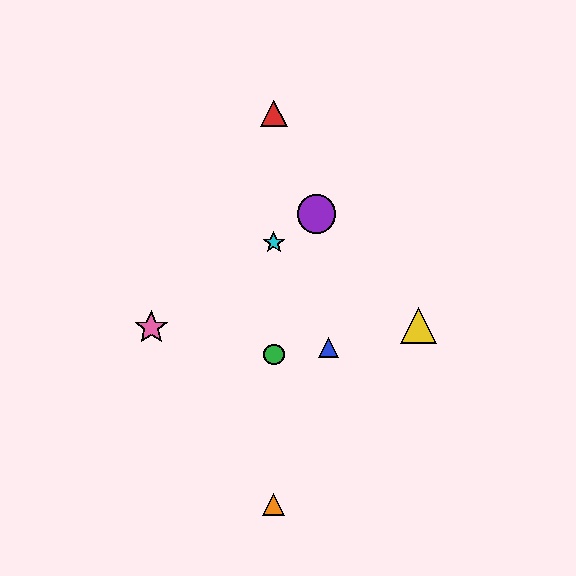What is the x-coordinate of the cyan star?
The cyan star is at x≈274.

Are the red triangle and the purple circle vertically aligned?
No, the red triangle is at x≈274 and the purple circle is at x≈317.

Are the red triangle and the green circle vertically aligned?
Yes, both are at x≈274.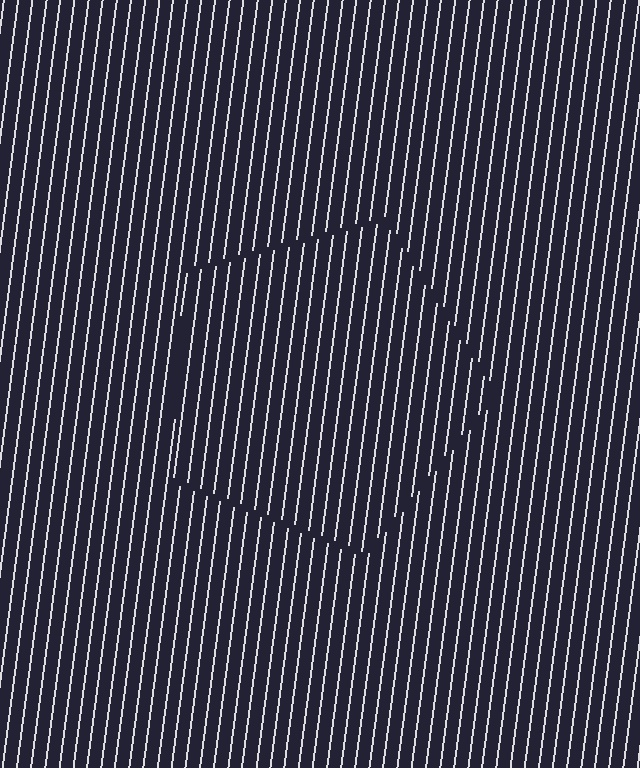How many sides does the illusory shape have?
5 sides — the line-ends trace a pentagon.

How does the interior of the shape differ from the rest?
The interior of the shape contains the same grating, shifted by half a period — the contour is defined by the phase discontinuity where line-ends from the inner and outer gratings abut.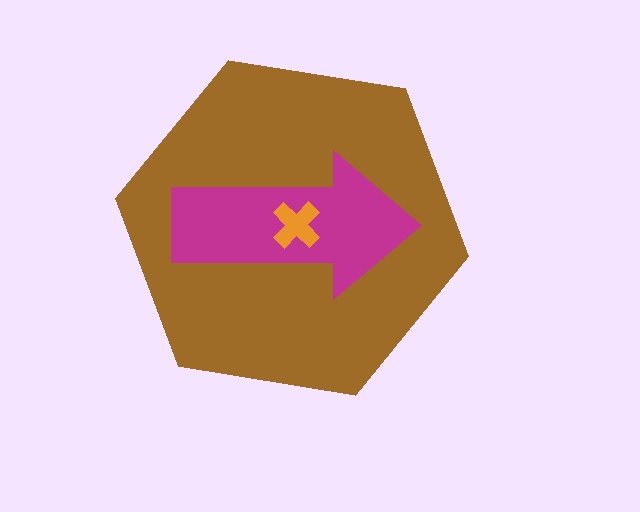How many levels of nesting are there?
3.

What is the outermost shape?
The brown hexagon.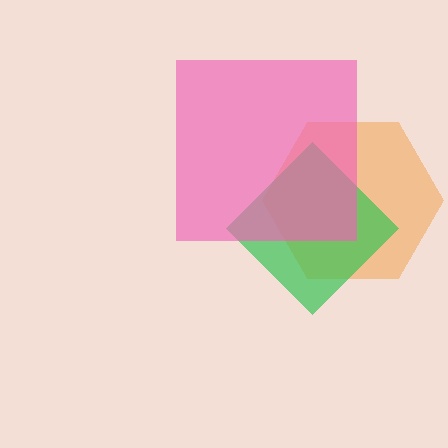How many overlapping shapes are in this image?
There are 3 overlapping shapes in the image.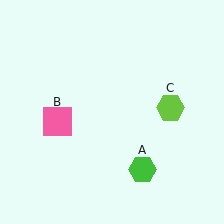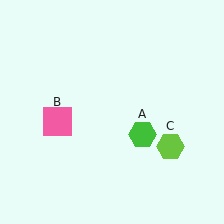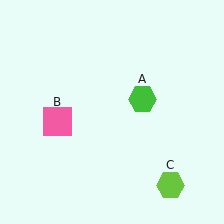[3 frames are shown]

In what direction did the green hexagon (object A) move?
The green hexagon (object A) moved up.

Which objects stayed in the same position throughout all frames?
Pink square (object B) remained stationary.